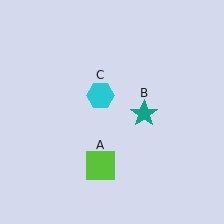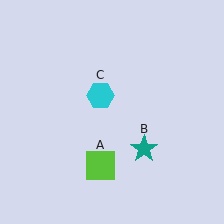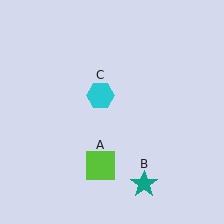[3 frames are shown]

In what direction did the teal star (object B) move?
The teal star (object B) moved down.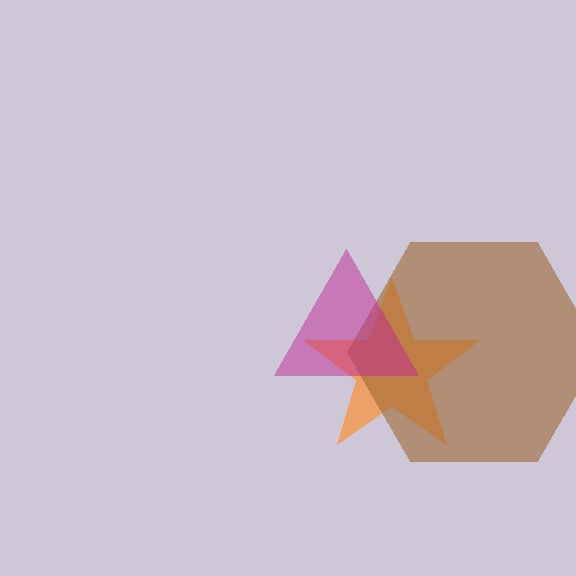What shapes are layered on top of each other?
The layered shapes are: an orange star, a brown hexagon, a magenta triangle.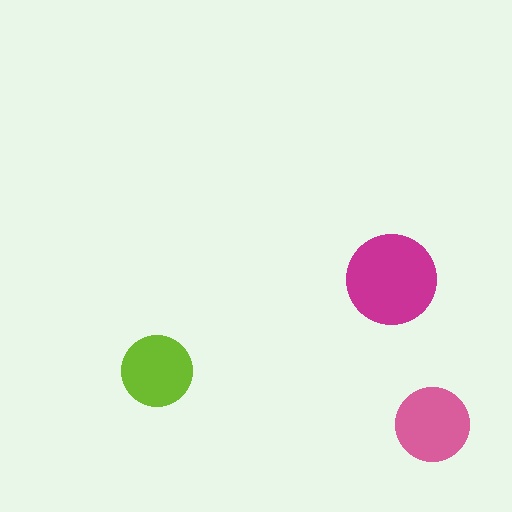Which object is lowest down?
The pink circle is bottommost.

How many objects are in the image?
There are 3 objects in the image.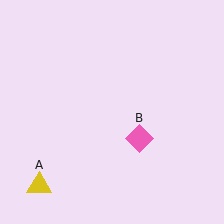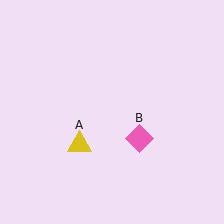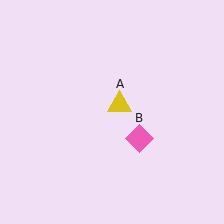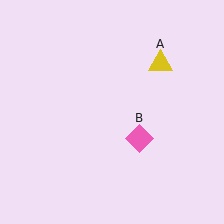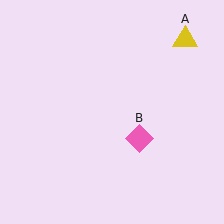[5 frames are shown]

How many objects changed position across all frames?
1 object changed position: yellow triangle (object A).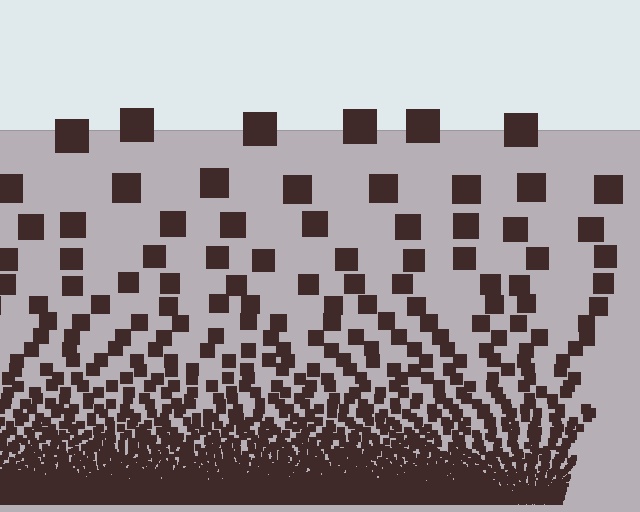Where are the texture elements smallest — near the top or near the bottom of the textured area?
Near the bottom.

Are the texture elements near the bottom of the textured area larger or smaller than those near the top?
Smaller. The gradient is inverted — elements near the bottom are smaller and denser.